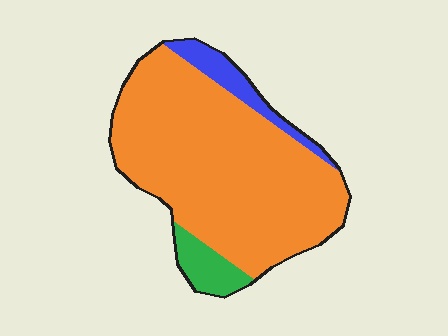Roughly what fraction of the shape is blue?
Blue takes up about one tenth (1/10) of the shape.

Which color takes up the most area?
Orange, at roughly 85%.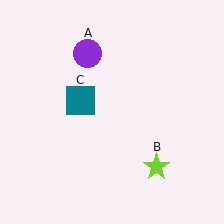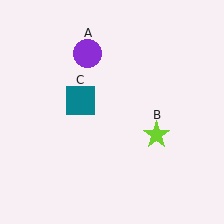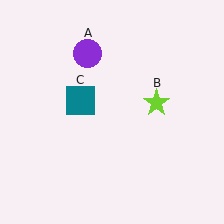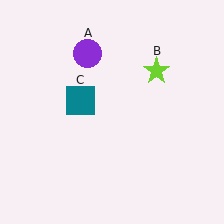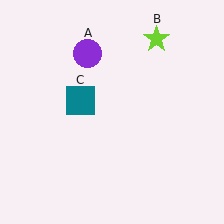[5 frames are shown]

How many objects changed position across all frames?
1 object changed position: lime star (object B).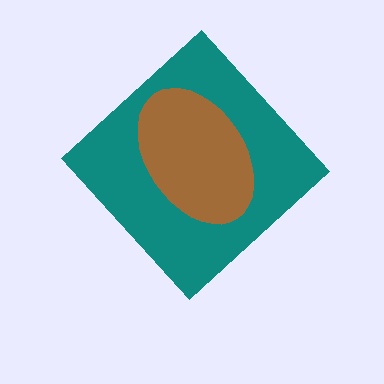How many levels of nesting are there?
2.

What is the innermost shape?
The brown ellipse.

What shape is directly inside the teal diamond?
The brown ellipse.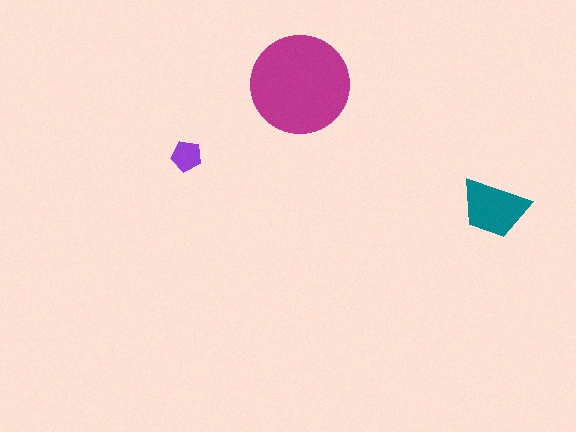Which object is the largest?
The magenta circle.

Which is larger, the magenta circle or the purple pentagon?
The magenta circle.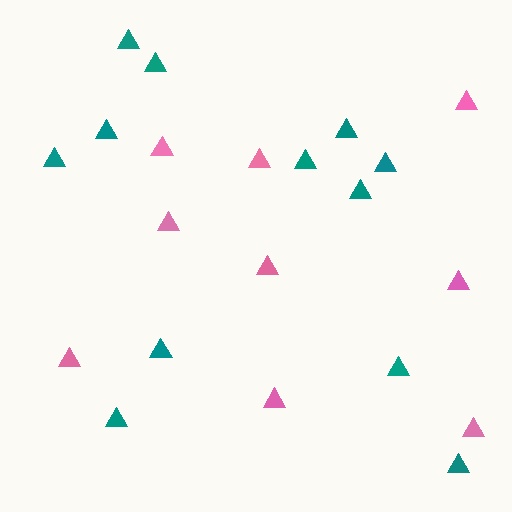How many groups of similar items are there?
There are 2 groups: one group of pink triangles (9) and one group of teal triangles (12).